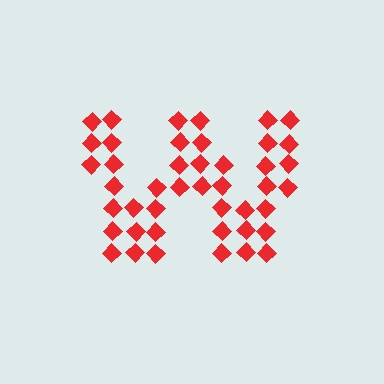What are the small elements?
The small elements are diamonds.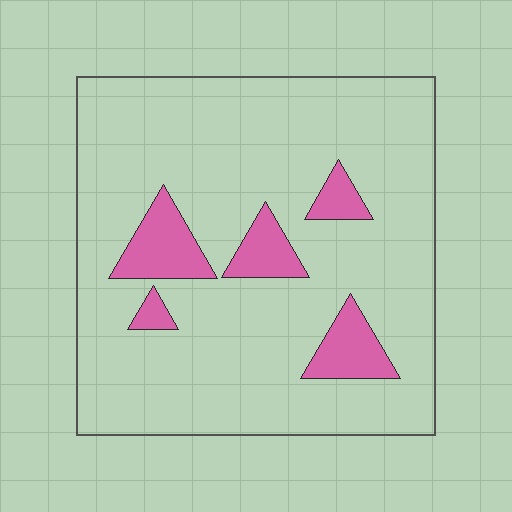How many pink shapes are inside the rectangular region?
5.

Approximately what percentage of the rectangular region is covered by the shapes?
Approximately 15%.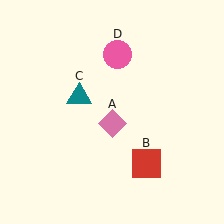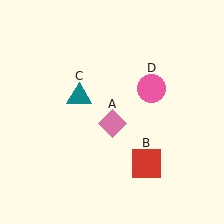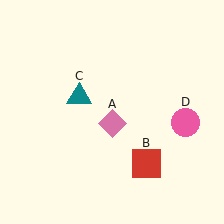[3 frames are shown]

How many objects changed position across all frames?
1 object changed position: pink circle (object D).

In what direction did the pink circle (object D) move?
The pink circle (object D) moved down and to the right.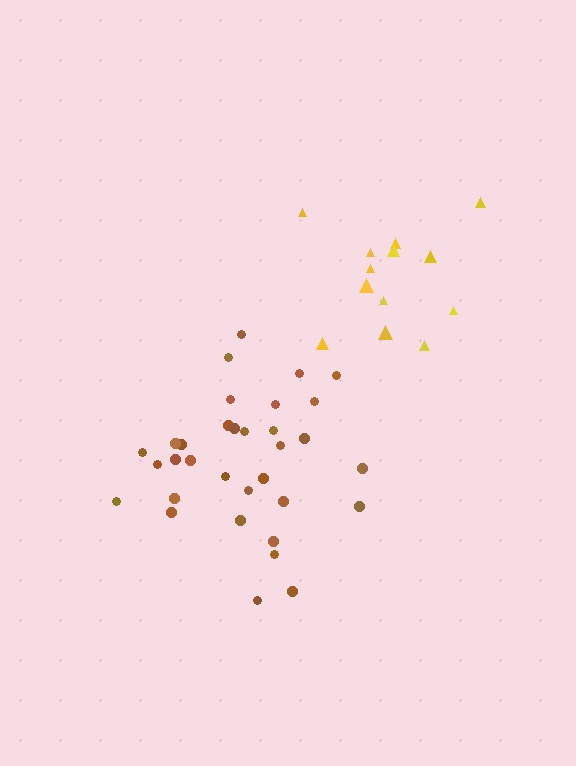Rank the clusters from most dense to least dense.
brown, yellow.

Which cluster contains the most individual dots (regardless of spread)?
Brown (33).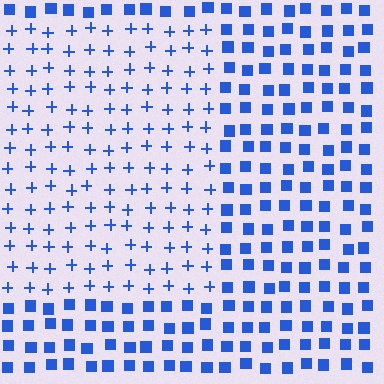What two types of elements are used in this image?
The image uses plus signs inside the rectangle region and squares outside it.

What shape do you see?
I see a rectangle.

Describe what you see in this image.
The image is filled with small blue elements arranged in a uniform grid. A rectangle-shaped region contains plus signs, while the surrounding area contains squares. The boundary is defined purely by the change in element shape.